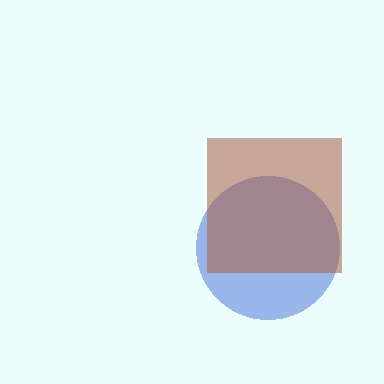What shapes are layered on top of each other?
The layered shapes are: a blue circle, a brown square.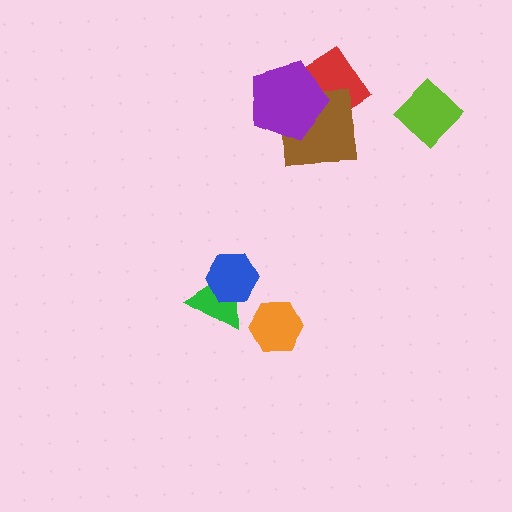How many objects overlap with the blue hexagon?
1 object overlaps with the blue hexagon.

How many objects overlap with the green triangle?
1 object overlaps with the green triangle.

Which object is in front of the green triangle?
The blue hexagon is in front of the green triangle.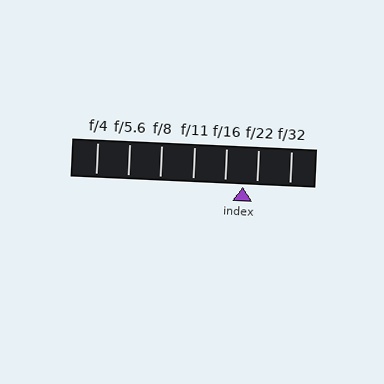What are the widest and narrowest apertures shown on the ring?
The widest aperture shown is f/4 and the narrowest is f/32.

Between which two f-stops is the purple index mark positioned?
The index mark is between f/16 and f/22.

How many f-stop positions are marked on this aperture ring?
There are 7 f-stop positions marked.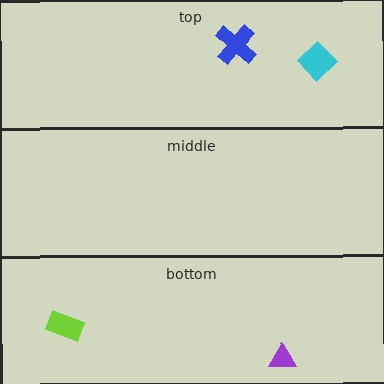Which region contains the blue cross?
The top region.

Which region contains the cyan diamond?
The top region.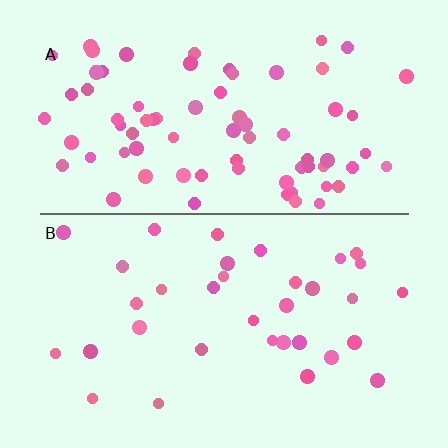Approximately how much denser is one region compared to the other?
Approximately 2.2× — region A over region B.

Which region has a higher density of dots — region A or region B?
A (the top).